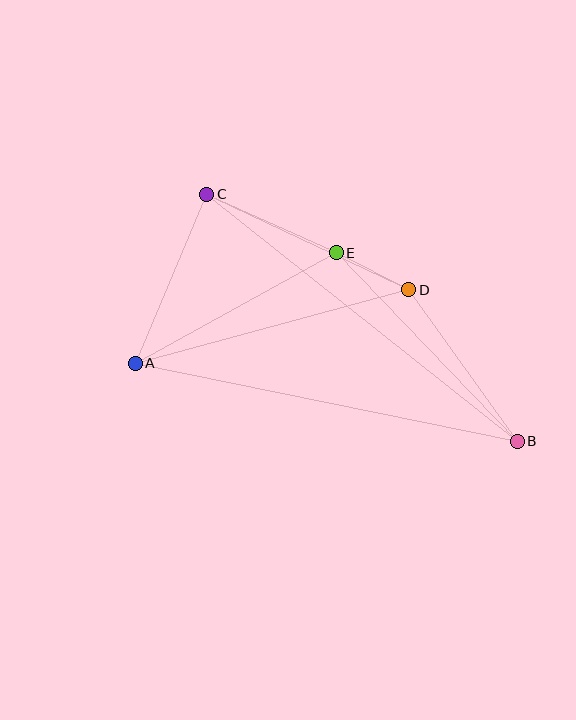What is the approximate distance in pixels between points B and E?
The distance between B and E is approximately 261 pixels.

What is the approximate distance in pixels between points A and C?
The distance between A and C is approximately 183 pixels.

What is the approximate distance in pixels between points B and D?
The distance between B and D is approximately 187 pixels.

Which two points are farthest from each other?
Points B and C are farthest from each other.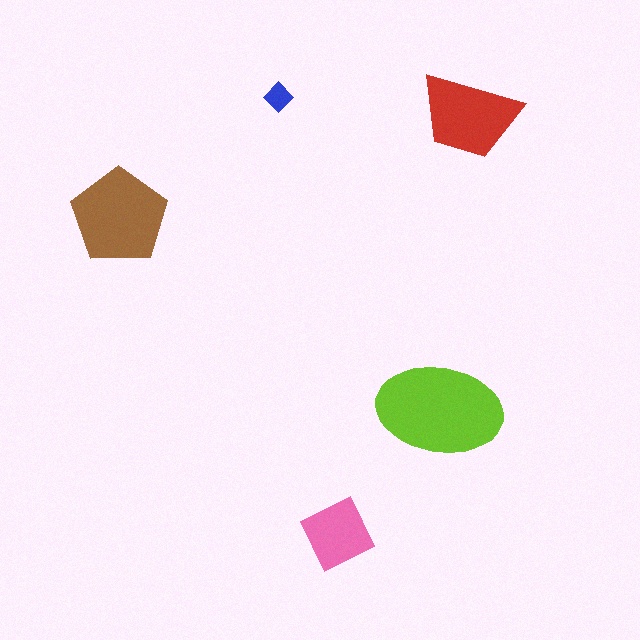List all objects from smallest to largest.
The blue diamond, the pink square, the red trapezoid, the brown pentagon, the lime ellipse.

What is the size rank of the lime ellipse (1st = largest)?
1st.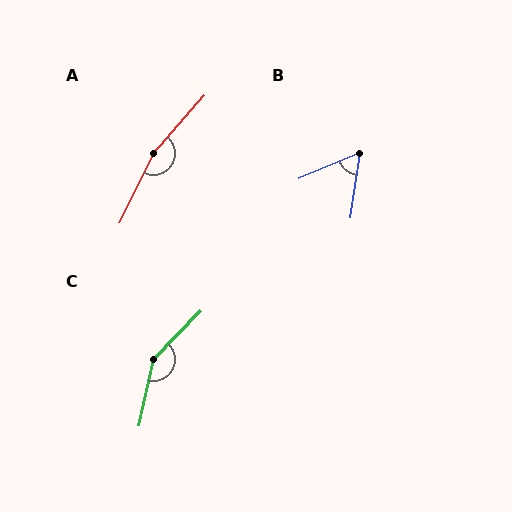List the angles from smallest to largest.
B (59°), C (148°), A (165°).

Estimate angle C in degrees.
Approximately 148 degrees.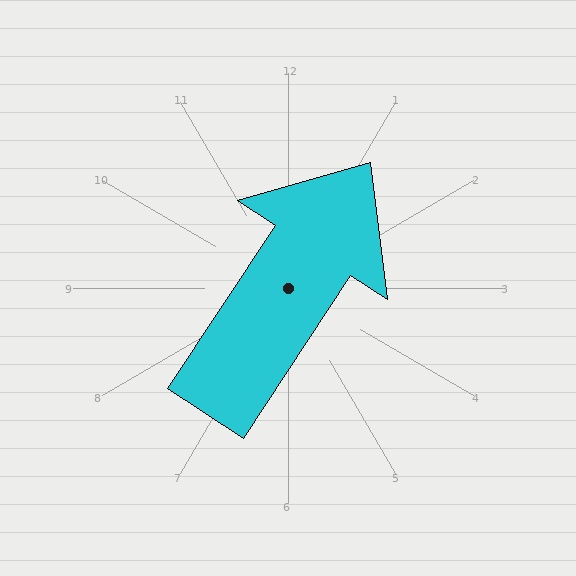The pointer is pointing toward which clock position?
Roughly 1 o'clock.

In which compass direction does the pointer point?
Northeast.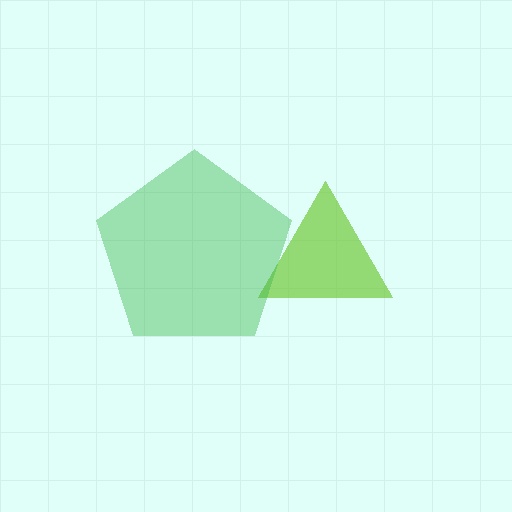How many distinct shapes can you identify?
There are 2 distinct shapes: a lime triangle, a green pentagon.